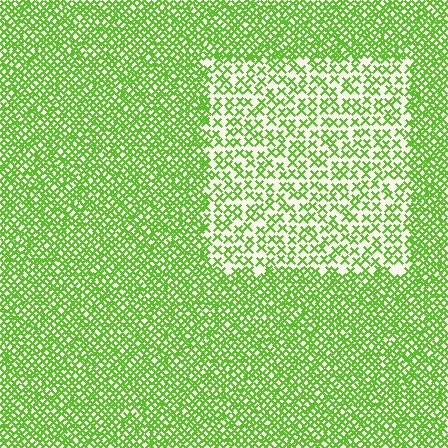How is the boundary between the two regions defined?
The boundary is defined by a change in element density (approximately 2.2x ratio). All elements are the same color, size, and shape.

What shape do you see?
I see a rectangle.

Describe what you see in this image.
The image contains small lime elements arranged at two different densities. A rectangle-shaped region is visible where the elements are less densely packed than the surrounding area.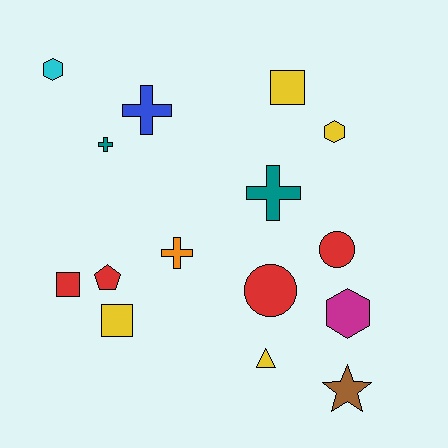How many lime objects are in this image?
There are no lime objects.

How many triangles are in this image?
There is 1 triangle.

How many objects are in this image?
There are 15 objects.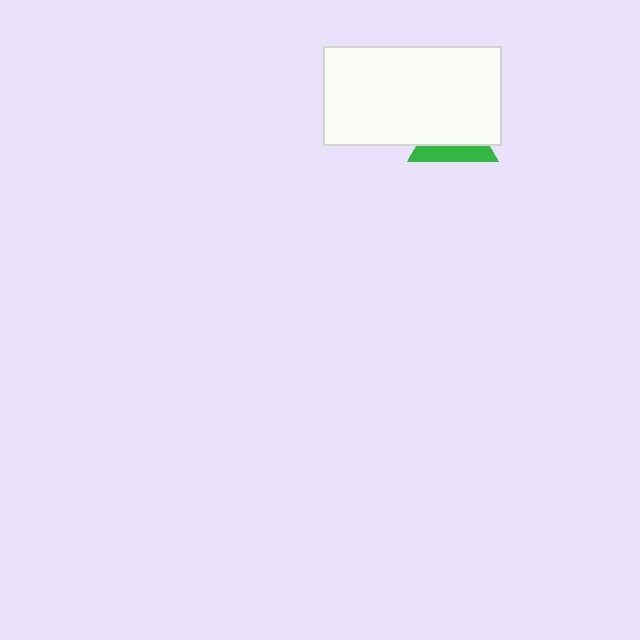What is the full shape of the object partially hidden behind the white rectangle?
The partially hidden object is a green triangle.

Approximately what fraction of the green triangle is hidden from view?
Roughly 64% of the green triangle is hidden behind the white rectangle.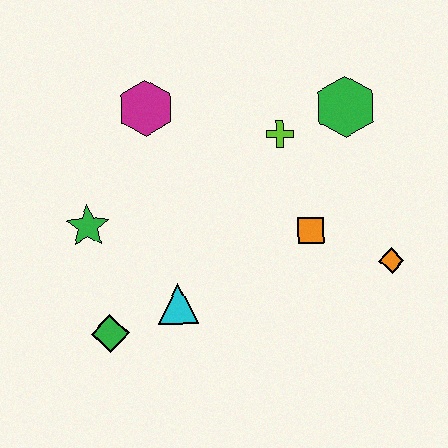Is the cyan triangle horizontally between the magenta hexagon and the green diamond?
No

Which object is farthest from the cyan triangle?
The green hexagon is farthest from the cyan triangle.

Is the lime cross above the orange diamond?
Yes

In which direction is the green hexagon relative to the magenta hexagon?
The green hexagon is to the right of the magenta hexagon.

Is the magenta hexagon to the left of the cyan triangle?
Yes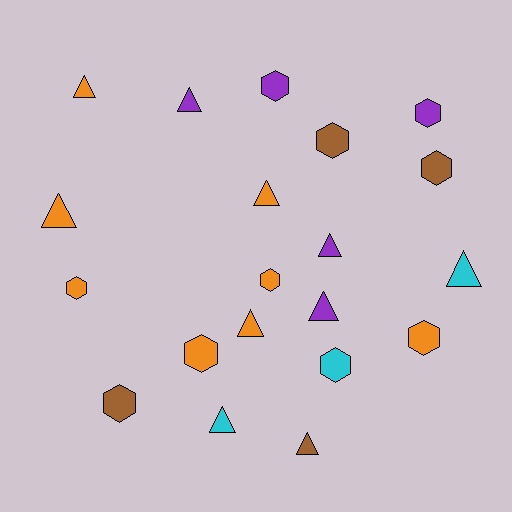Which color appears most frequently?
Orange, with 8 objects.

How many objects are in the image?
There are 20 objects.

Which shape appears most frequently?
Triangle, with 10 objects.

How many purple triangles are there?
There are 3 purple triangles.